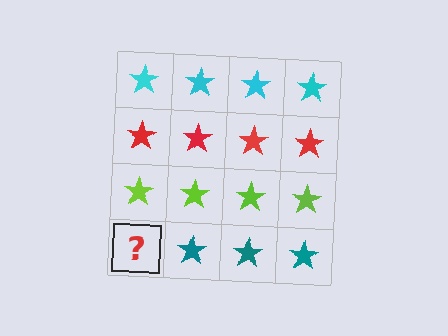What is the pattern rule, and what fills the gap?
The rule is that each row has a consistent color. The gap should be filled with a teal star.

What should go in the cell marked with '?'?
The missing cell should contain a teal star.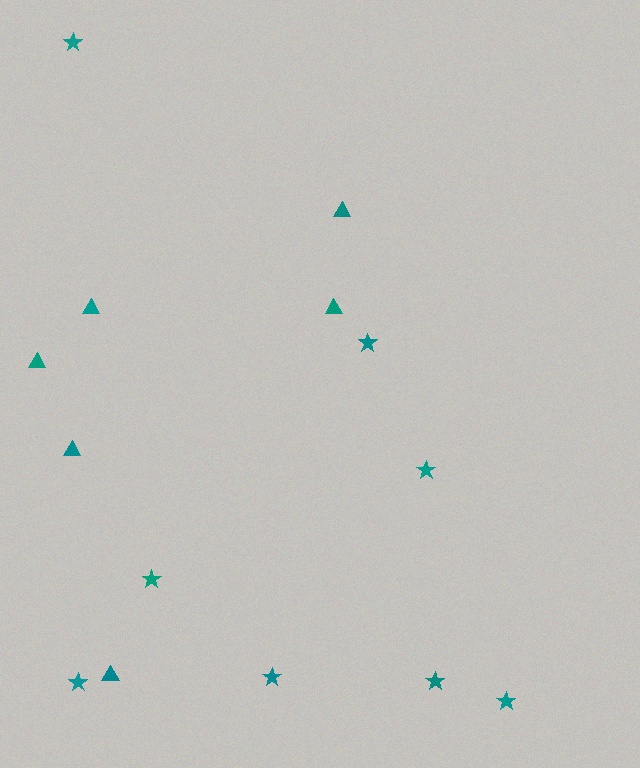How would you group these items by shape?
There are 2 groups: one group of triangles (6) and one group of stars (8).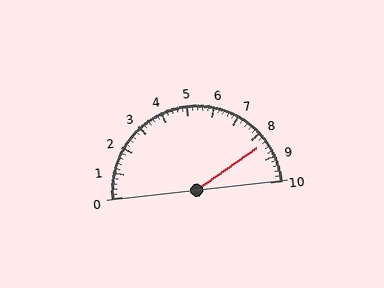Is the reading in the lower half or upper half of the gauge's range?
The reading is in the upper half of the range (0 to 10).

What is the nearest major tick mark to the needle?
The nearest major tick mark is 8.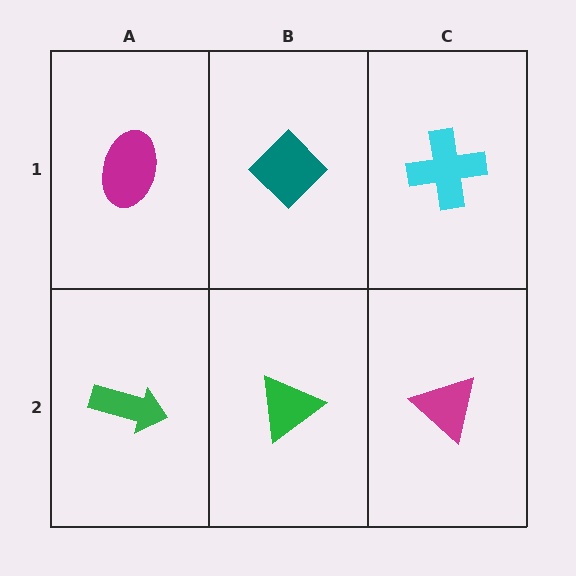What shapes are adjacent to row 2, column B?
A teal diamond (row 1, column B), a green arrow (row 2, column A), a magenta triangle (row 2, column C).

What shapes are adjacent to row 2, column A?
A magenta ellipse (row 1, column A), a green triangle (row 2, column B).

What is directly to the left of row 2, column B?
A green arrow.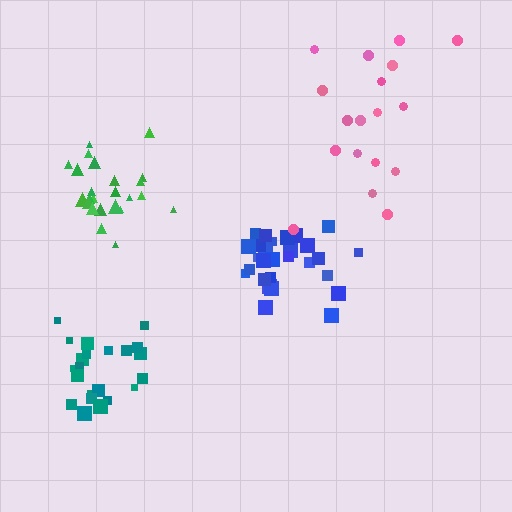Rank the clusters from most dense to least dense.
blue, green, teal, pink.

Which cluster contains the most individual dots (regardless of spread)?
Blue (28).